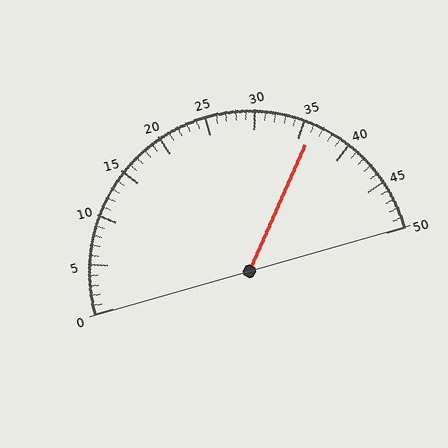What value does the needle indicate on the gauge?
The needle indicates approximately 36.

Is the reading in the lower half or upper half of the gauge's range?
The reading is in the upper half of the range (0 to 50).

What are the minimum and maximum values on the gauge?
The gauge ranges from 0 to 50.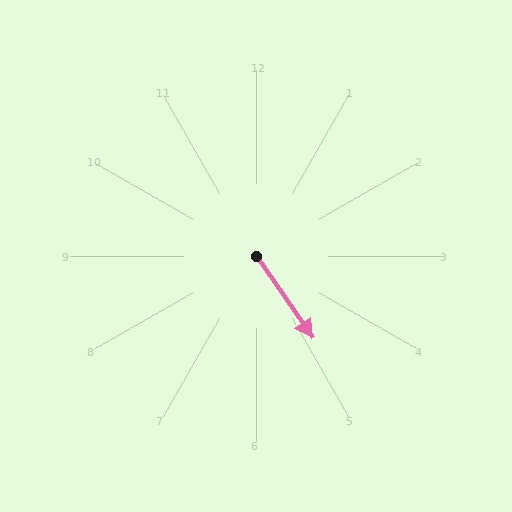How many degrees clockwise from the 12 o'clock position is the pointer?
Approximately 145 degrees.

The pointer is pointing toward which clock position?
Roughly 5 o'clock.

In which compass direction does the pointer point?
Southeast.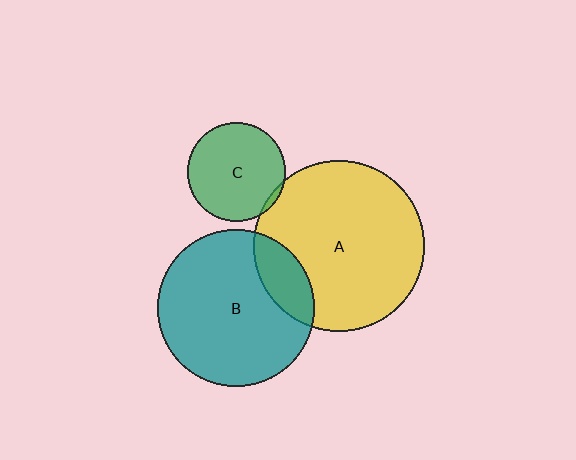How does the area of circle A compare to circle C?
Approximately 3.0 times.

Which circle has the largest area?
Circle A (yellow).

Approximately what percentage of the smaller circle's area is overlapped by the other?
Approximately 5%.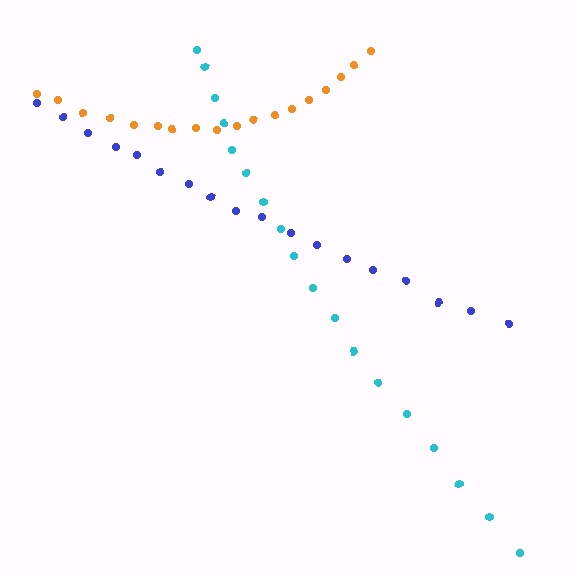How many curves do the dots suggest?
There are 3 distinct paths.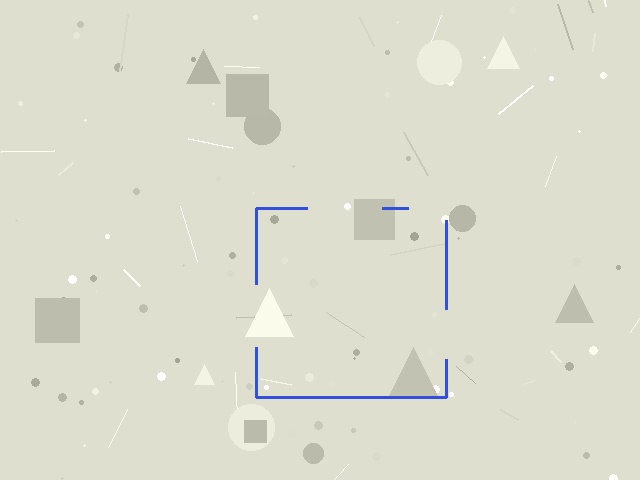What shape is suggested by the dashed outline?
The dashed outline suggests a square.